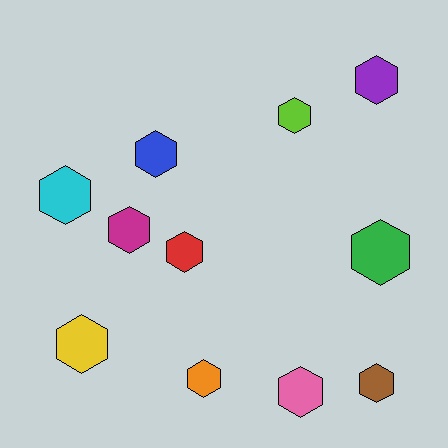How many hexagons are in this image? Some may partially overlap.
There are 11 hexagons.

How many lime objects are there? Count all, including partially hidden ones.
There is 1 lime object.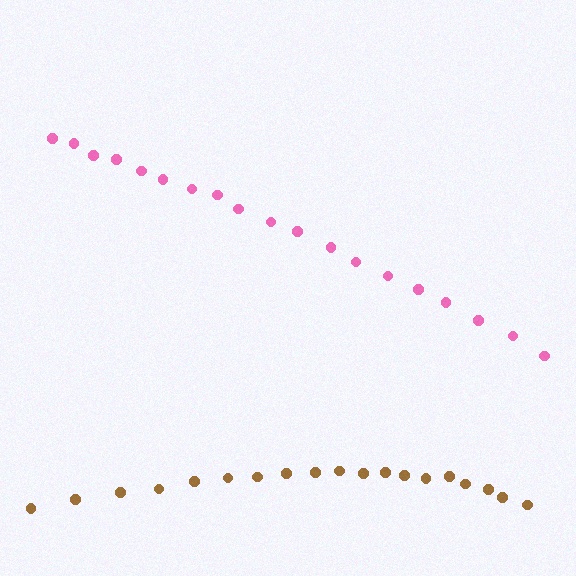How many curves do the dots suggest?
There are 2 distinct paths.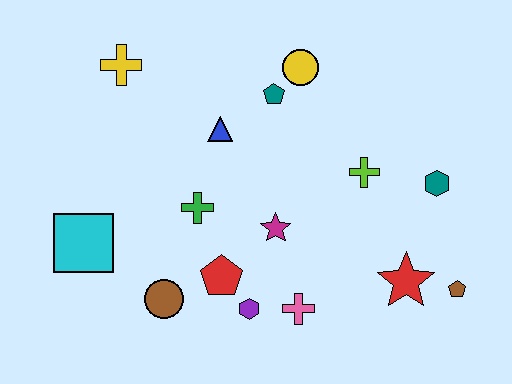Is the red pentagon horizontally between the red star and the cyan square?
Yes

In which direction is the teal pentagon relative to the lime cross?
The teal pentagon is to the left of the lime cross.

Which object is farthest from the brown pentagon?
The yellow cross is farthest from the brown pentagon.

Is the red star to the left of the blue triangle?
No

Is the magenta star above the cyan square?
Yes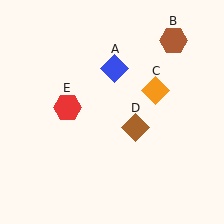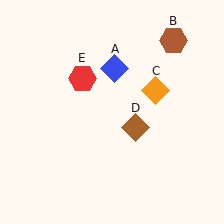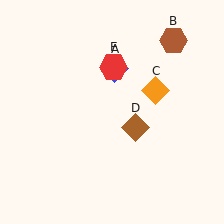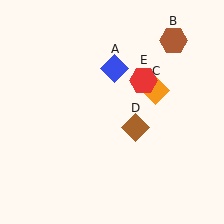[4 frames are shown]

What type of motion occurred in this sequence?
The red hexagon (object E) rotated clockwise around the center of the scene.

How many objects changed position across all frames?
1 object changed position: red hexagon (object E).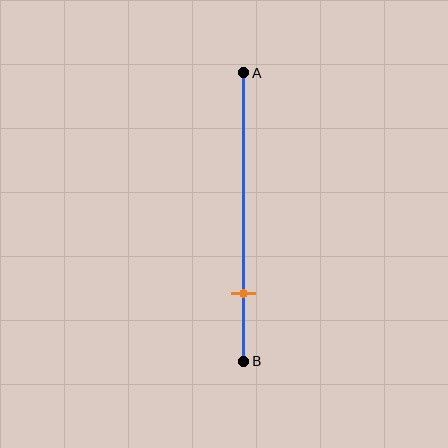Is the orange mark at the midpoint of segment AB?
No, the mark is at about 75% from A, not at the 50% midpoint.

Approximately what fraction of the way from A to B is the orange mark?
The orange mark is approximately 75% of the way from A to B.